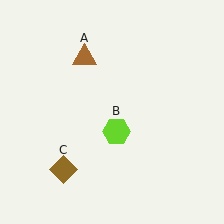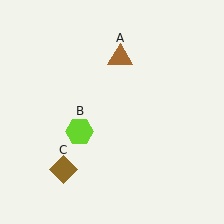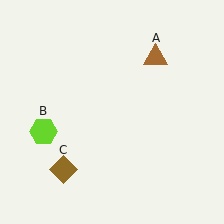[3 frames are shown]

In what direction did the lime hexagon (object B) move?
The lime hexagon (object B) moved left.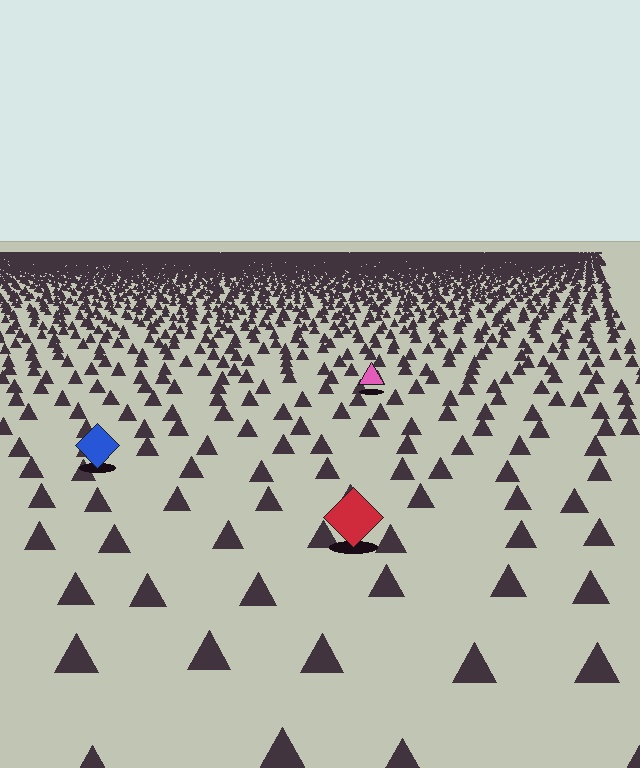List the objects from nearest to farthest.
From nearest to farthest: the red diamond, the blue diamond, the pink triangle.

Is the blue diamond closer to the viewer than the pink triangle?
Yes. The blue diamond is closer — you can tell from the texture gradient: the ground texture is coarser near it.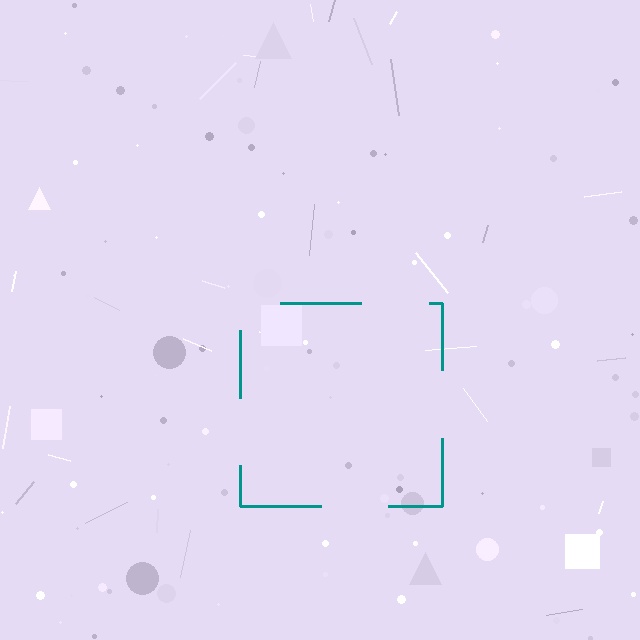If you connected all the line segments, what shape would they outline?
They would outline a square.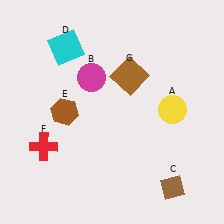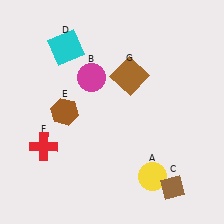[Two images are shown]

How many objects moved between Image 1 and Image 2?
1 object moved between the two images.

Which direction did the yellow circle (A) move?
The yellow circle (A) moved down.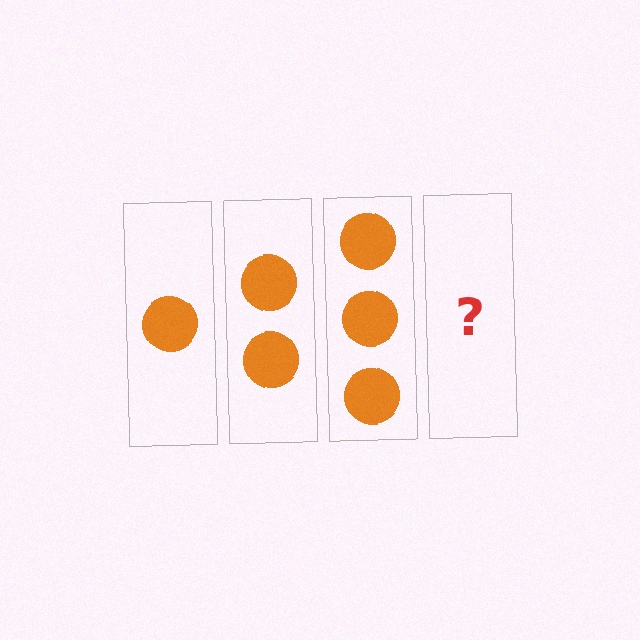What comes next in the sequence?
The next element should be 4 circles.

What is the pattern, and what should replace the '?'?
The pattern is that each step adds one more circle. The '?' should be 4 circles.